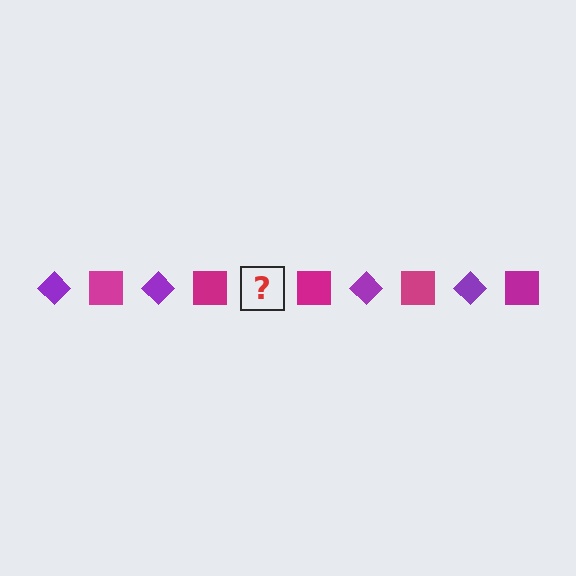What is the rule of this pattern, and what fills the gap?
The rule is that the pattern alternates between purple diamond and magenta square. The gap should be filled with a purple diamond.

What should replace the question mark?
The question mark should be replaced with a purple diamond.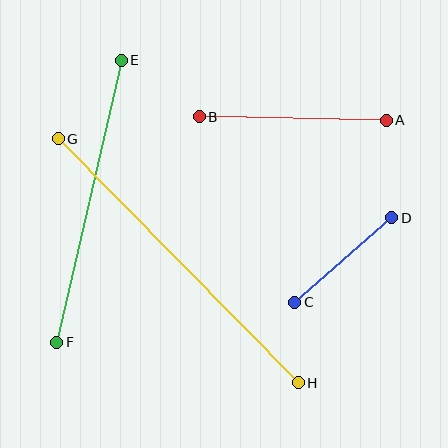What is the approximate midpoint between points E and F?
The midpoint is at approximately (89, 201) pixels.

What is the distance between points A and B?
The distance is approximately 187 pixels.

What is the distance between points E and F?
The distance is approximately 289 pixels.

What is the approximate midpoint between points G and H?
The midpoint is at approximately (178, 261) pixels.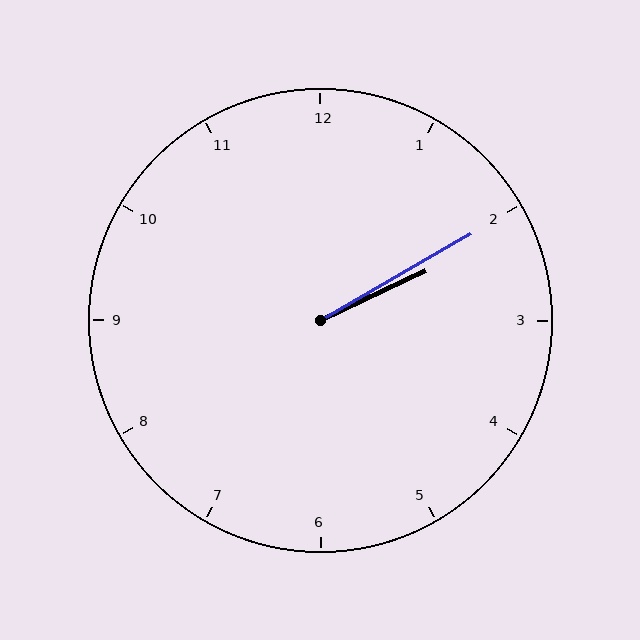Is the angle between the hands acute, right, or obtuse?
It is acute.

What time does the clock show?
2:10.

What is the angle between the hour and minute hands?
Approximately 5 degrees.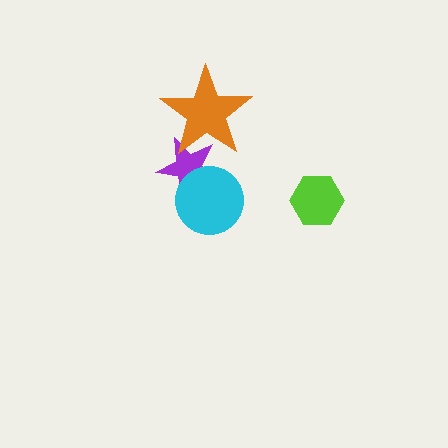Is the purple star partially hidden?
Yes, it is partially covered by another shape.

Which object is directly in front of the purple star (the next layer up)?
The cyan circle is directly in front of the purple star.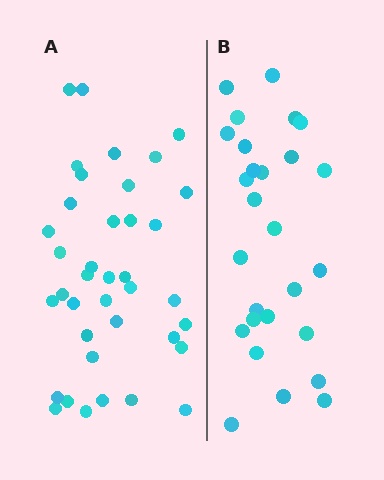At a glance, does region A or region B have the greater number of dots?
Region A (the left region) has more dots.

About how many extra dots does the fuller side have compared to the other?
Region A has roughly 12 or so more dots than region B.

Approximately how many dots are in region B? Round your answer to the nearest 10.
About 30 dots. (The exact count is 27, which rounds to 30.)